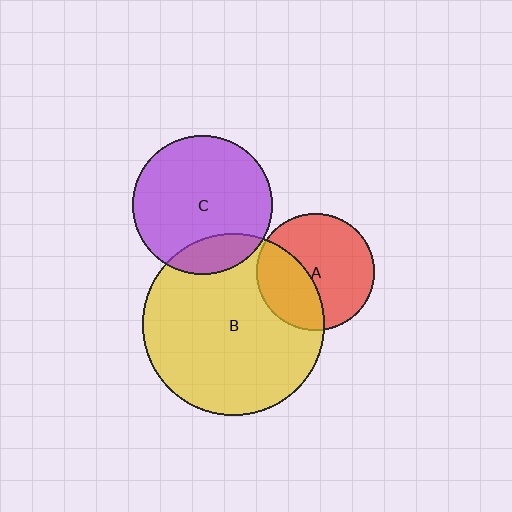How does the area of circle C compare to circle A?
Approximately 1.4 times.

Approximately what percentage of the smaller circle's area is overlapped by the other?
Approximately 15%.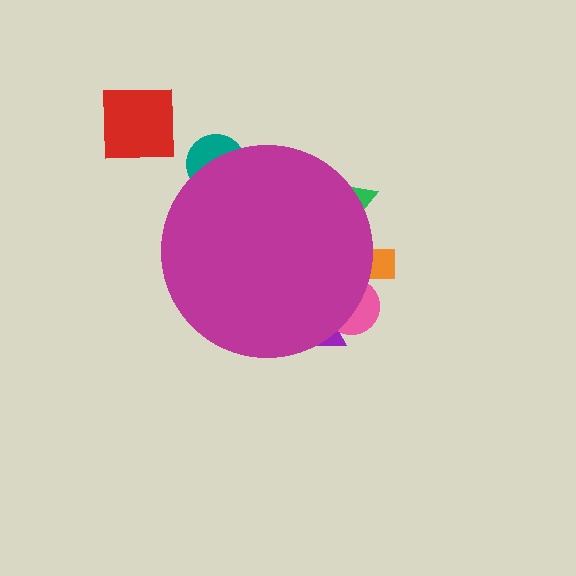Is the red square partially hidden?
No, the red square is fully visible.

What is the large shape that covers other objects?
A magenta circle.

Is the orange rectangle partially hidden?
Yes, the orange rectangle is partially hidden behind the magenta circle.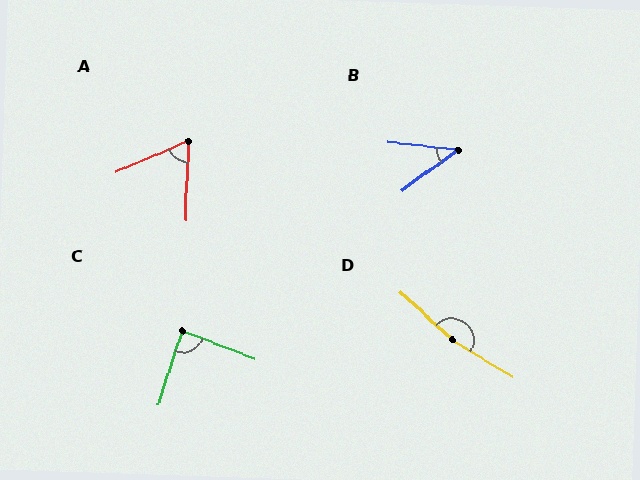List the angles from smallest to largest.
B (42°), A (65°), C (87°), D (169°).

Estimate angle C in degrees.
Approximately 87 degrees.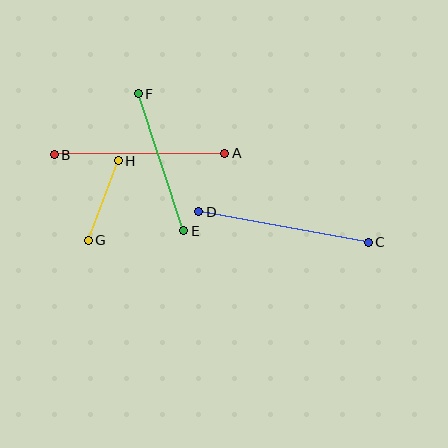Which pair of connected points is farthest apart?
Points C and D are farthest apart.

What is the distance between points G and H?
The distance is approximately 85 pixels.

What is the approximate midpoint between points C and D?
The midpoint is at approximately (284, 227) pixels.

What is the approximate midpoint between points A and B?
The midpoint is at approximately (139, 154) pixels.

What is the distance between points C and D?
The distance is approximately 172 pixels.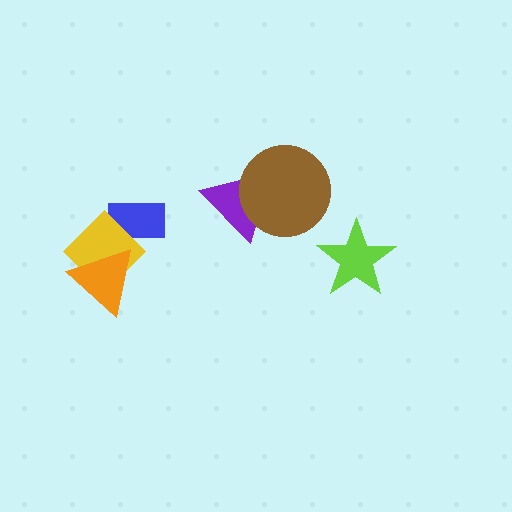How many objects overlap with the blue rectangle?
1 object overlaps with the blue rectangle.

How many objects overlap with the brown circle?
1 object overlaps with the brown circle.